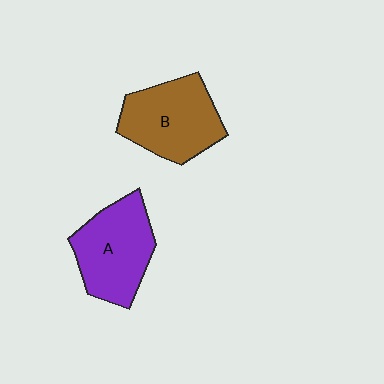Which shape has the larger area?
Shape A (purple).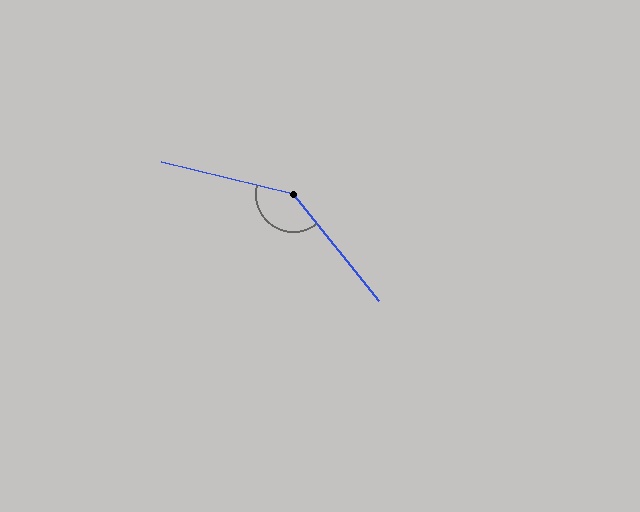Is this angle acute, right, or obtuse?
It is obtuse.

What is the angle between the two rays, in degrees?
Approximately 143 degrees.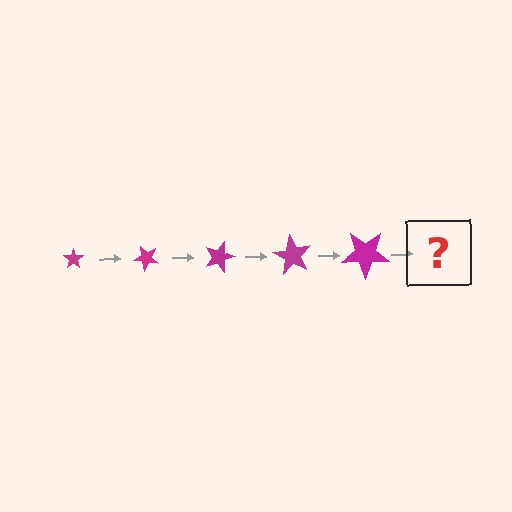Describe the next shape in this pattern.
It should be a star, larger than the previous one and rotated 225 degrees from the start.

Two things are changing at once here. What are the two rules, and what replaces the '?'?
The two rules are that the star grows larger each step and it rotates 45 degrees each step. The '?' should be a star, larger than the previous one and rotated 225 degrees from the start.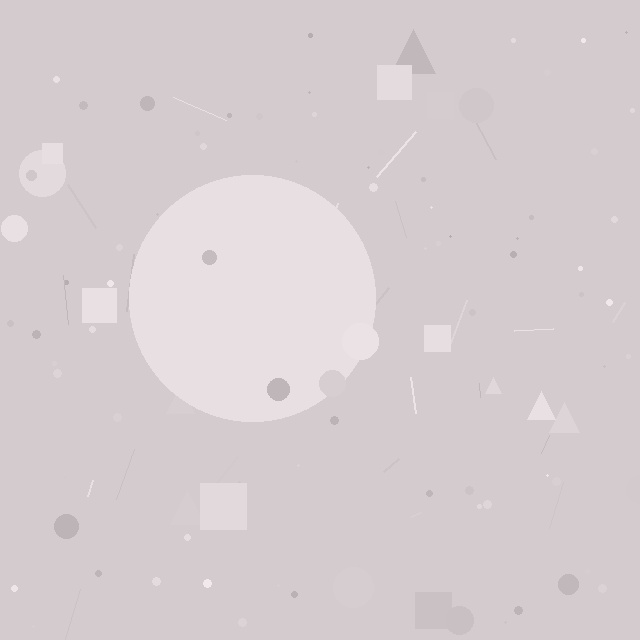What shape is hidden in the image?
A circle is hidden in the image.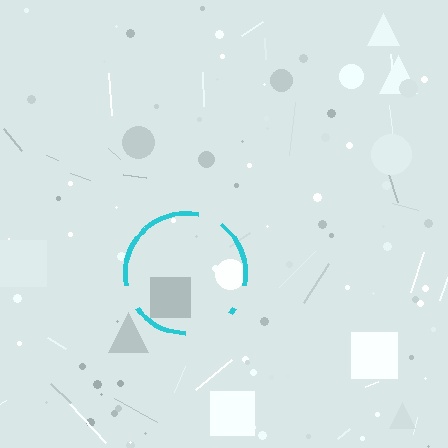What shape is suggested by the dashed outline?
The dashed outline suggests a circle.